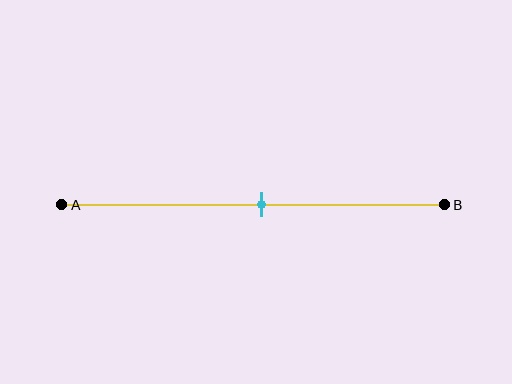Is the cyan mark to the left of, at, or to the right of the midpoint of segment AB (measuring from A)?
The cyan mark is approximately at the midpoint of segment AB.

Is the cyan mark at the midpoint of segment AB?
Yes, the mark is approximately at the midpoint.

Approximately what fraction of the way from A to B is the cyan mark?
The cyan mark is approximately 50% of the way from A to B.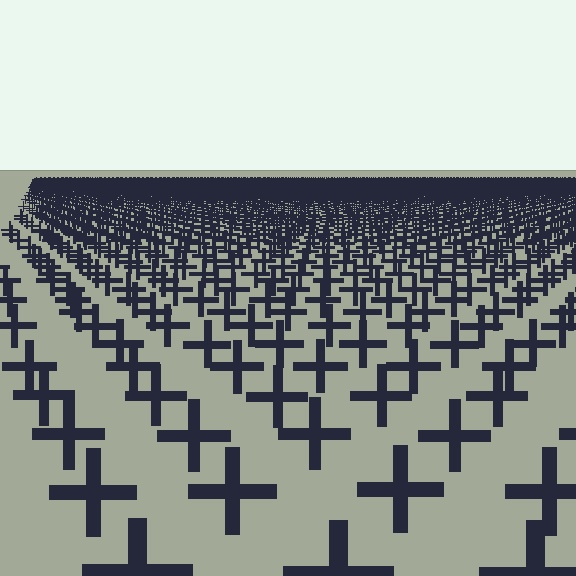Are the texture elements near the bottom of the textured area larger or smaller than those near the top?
Larger. Near the bottom, elements are closer to the viewer and appear at a bigger on-screen size.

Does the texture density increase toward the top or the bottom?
Density increases toward the top.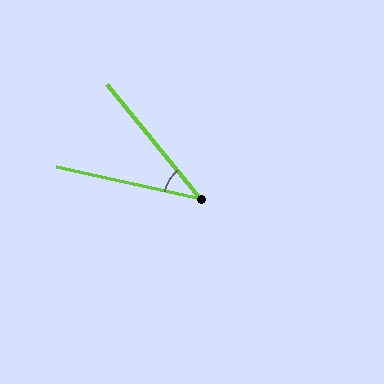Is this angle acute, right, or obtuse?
It is acute.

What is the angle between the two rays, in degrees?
Approximately 38 degrees.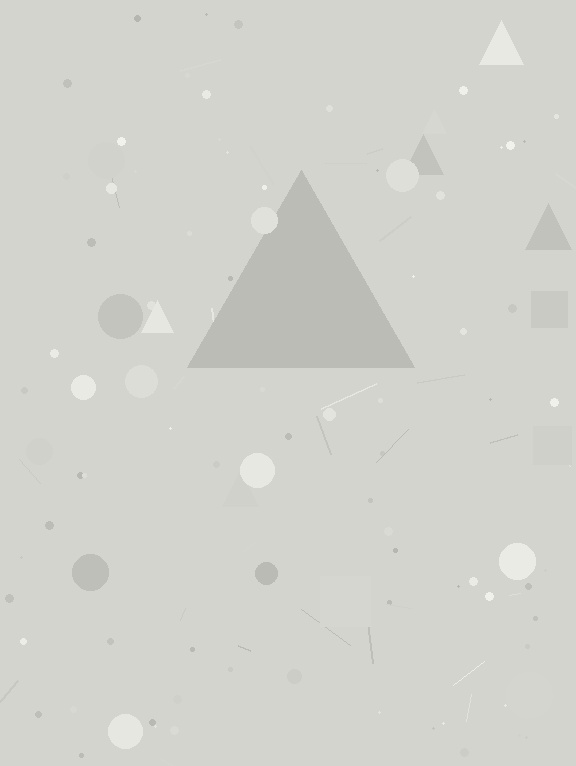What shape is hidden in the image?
A triangle is hidden in the image.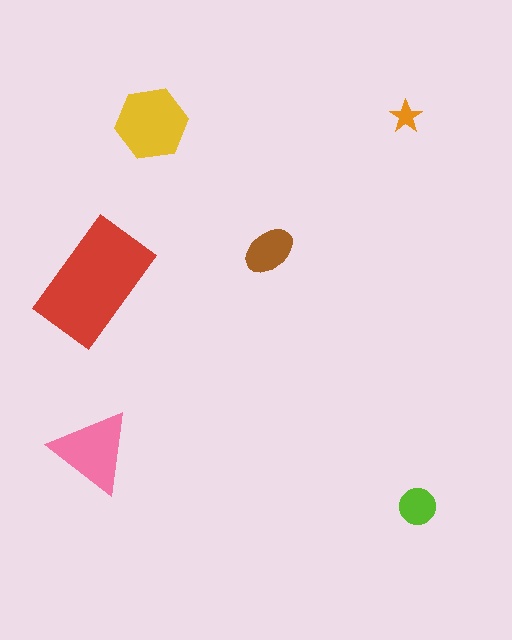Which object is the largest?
The red rectangle.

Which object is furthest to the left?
The pink triangle is leftmost.